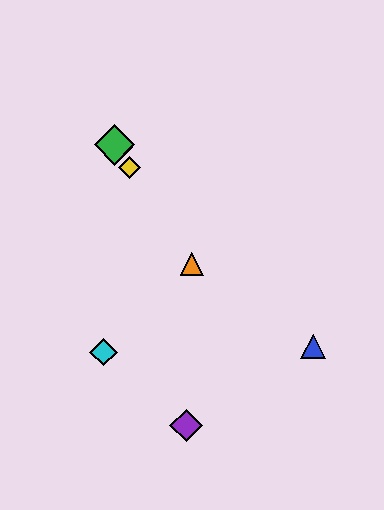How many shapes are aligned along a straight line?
4 shapes (the red diamond, the green diamond, the yellow diamond, the orange triangle) are aligned along a straight line.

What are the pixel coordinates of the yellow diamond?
The yellow diamond is at (129, 167).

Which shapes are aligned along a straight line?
The red diamond, the green diamond, the yellow diamond, the orange triangle are aligned along a straight line.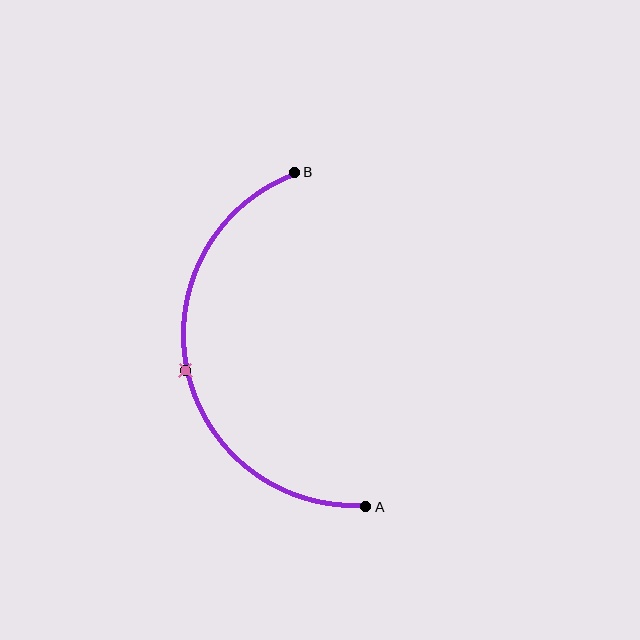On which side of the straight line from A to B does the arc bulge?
The arc bulges to the left of the straight line connecting A and B.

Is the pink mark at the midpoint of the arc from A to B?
Yes. The pink mark lies on the arc at equal arc-length from both A and B — it is the arc midpoint.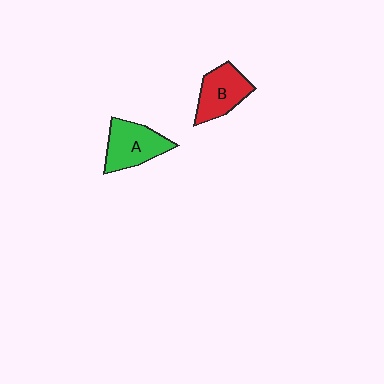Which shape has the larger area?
Shape A (green).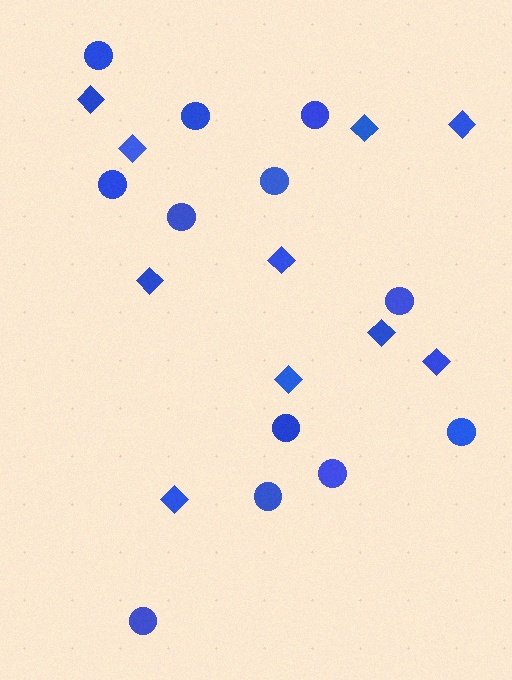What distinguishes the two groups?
There are 2 groups: one group of diamonds (10) and one group of circles (12).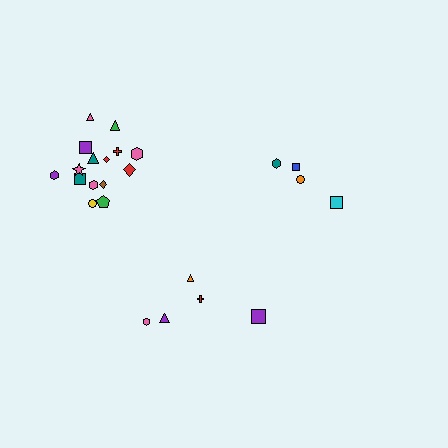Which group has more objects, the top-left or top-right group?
The top-left group.